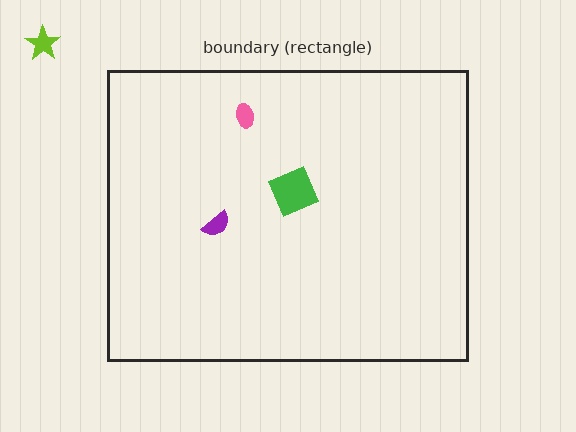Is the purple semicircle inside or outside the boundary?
Inside.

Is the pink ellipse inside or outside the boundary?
Inside.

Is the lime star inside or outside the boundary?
Outside.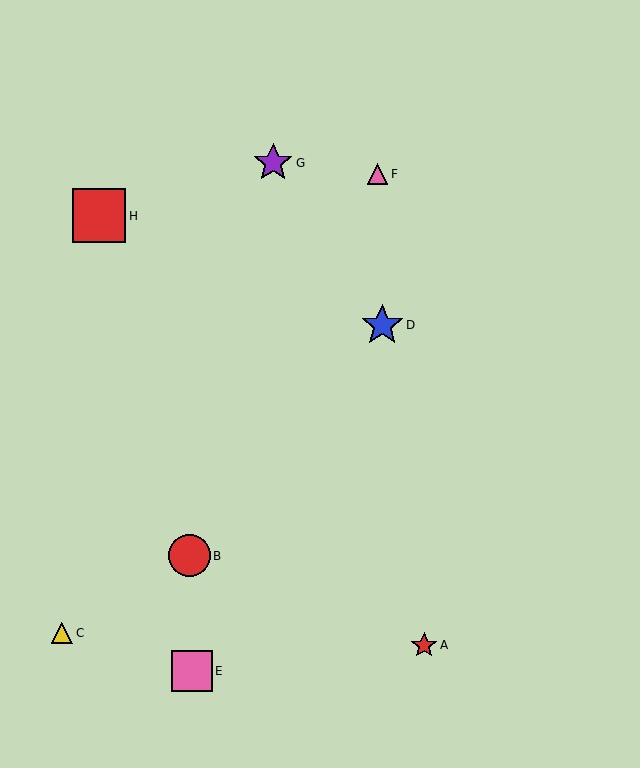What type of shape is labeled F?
Shape F is a pink triangle.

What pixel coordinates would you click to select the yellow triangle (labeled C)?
Click at (62, 633) to select the yellow triangle C.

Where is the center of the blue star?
The center of the blue star is at (382, 325).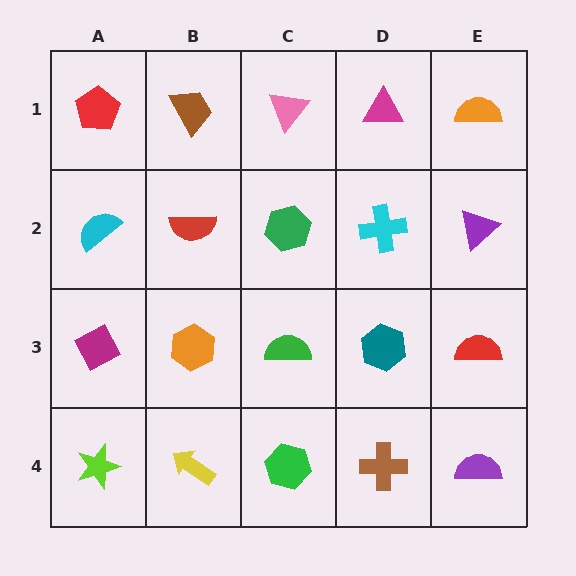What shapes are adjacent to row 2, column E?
An orange semicircle (row 1, column E), a red semicircle (row 3, column E), a cyan cross (row 2, column D).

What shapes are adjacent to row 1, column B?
A red semicircle (row 2, column B), a red pentagon (row 1, column A), a pink triangle (row 1, column C).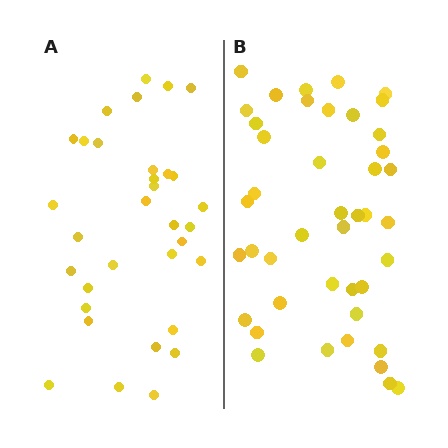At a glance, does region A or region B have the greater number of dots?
Region B (the right region) has more dots.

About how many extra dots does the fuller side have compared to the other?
Region B has roughly 10 or so more dots than region A.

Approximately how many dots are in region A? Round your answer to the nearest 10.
About 30 dots. (The exact count is 33, which rounds to 30.)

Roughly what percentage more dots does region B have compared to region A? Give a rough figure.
About 30% more.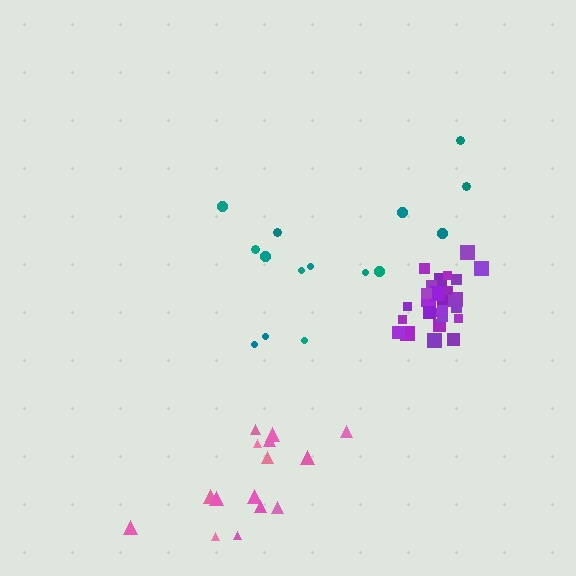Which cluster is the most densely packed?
Purple.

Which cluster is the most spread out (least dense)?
Teal.